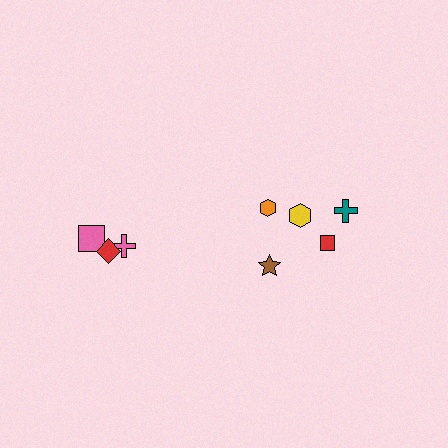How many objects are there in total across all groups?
There are 8 objects.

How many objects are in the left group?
There are 3 objects.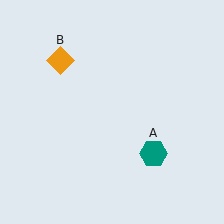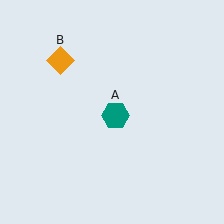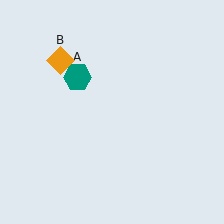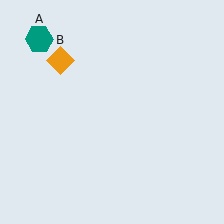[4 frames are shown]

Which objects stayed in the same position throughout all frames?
Orange diamond (object B) remained stationary.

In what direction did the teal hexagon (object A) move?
The teal hexagon (object A) moved up and to the left.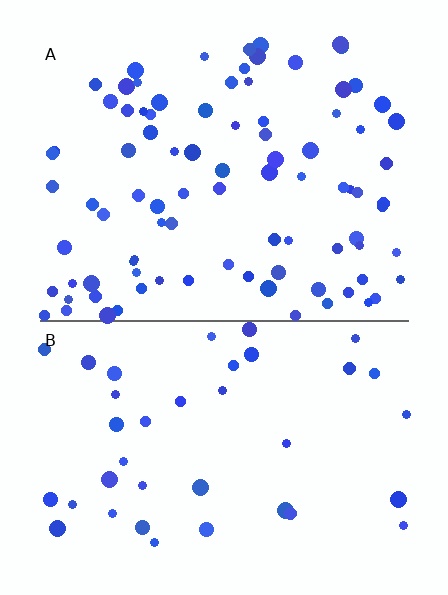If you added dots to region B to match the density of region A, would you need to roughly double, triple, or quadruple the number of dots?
Approximately double.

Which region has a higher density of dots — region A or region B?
A (the top).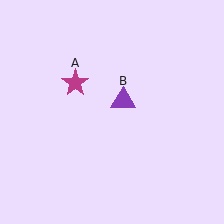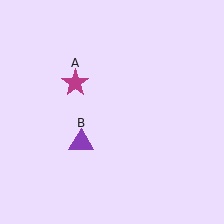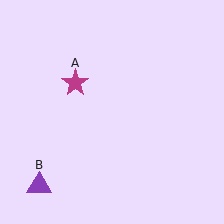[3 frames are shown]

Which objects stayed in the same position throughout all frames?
Magenta star (object A) remained stationary.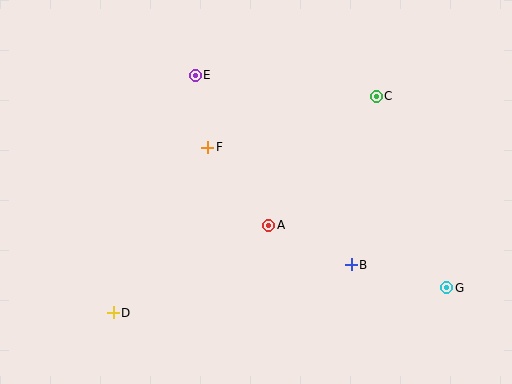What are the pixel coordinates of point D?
Point D is at (113, 313).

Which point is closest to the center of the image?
Point A at (269, 225) is closest to the center.